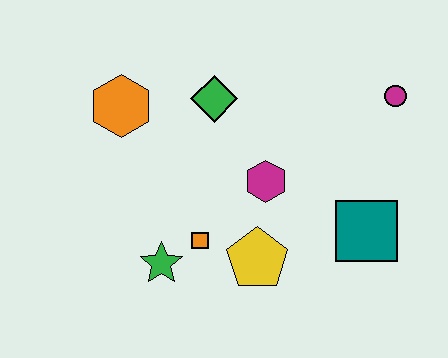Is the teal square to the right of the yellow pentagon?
Yes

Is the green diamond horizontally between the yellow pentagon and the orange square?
Yes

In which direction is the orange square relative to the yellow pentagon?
The orange square is to the left of the yellow pentagon.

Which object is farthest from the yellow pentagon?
The magenta circle is farthest from the yellow pentagon.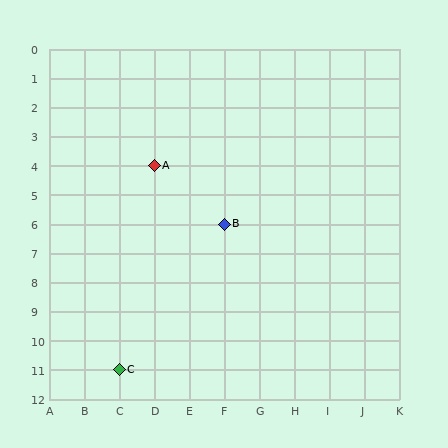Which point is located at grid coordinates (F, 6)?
Point B is at (F, 6).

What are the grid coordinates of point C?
Point C is at grid coordinates (C, 11).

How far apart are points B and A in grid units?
Points B and A are 2 columns and 2 rows apart (about 2.8 grid units diagonally).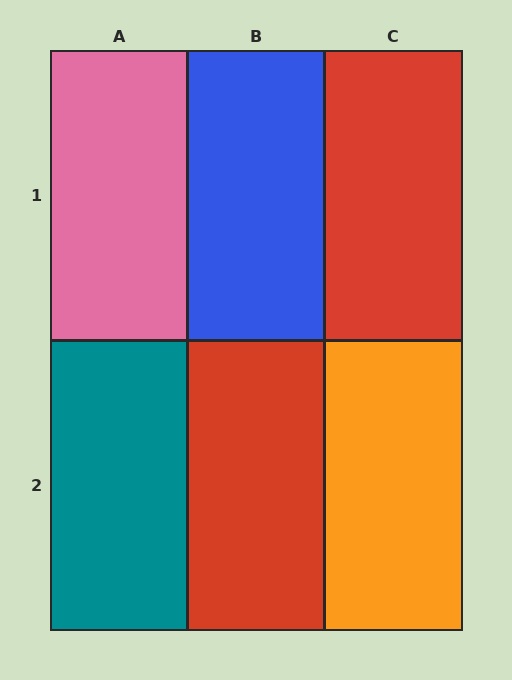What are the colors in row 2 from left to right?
Teal, red, orange.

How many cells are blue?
1 cell is blue.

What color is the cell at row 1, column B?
Blue.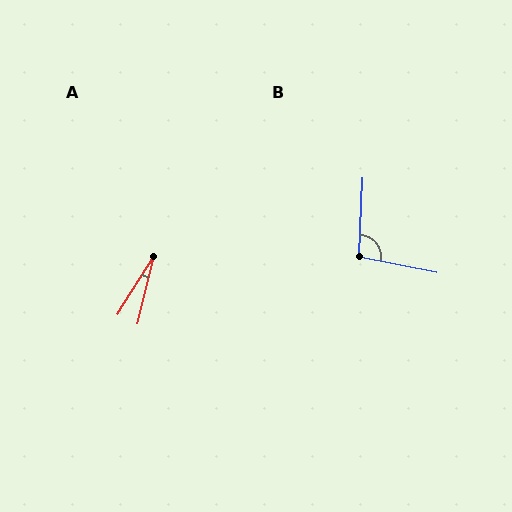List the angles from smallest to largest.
A (19°), B (98°).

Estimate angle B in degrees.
Approximately 98 degrees.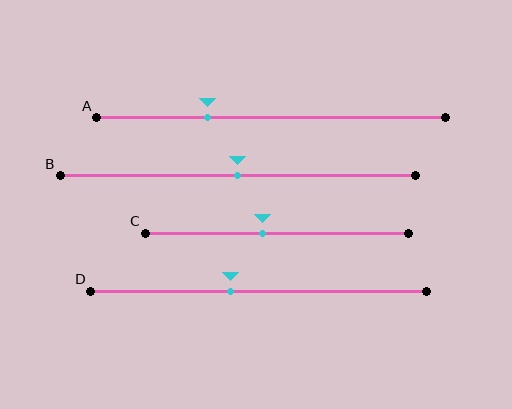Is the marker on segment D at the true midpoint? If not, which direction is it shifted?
No, the marker on segment D is shifted to the left by about 8% of the segment length.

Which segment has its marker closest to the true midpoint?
Segment B has its marker closest to the true midpoint.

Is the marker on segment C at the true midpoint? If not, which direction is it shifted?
No, the marker on segment C is shifted to the left by about 5% of the segment length.